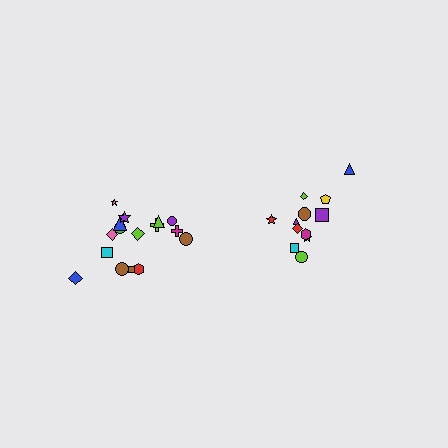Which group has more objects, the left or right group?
The left group.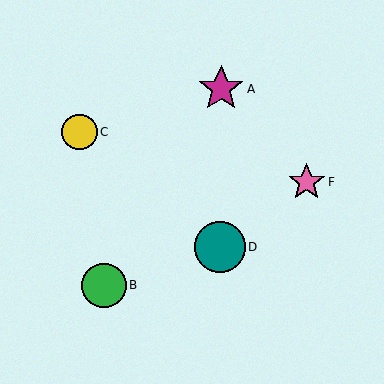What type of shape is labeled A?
Shape A is a magenta star.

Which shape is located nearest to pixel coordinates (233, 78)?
The magenta star (labeled A) at (221, 89) is nearest to that location.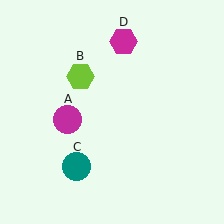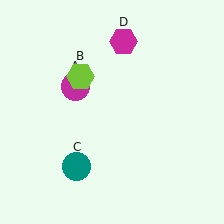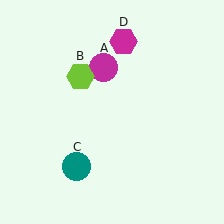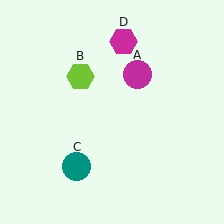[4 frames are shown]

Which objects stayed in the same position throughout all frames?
Lime hexagon (object B) and teal circle (object C) and magenta hexagon (object D) remained stationary.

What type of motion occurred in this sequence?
The magenta circle (object A) rotated clockwise around the center of the scene.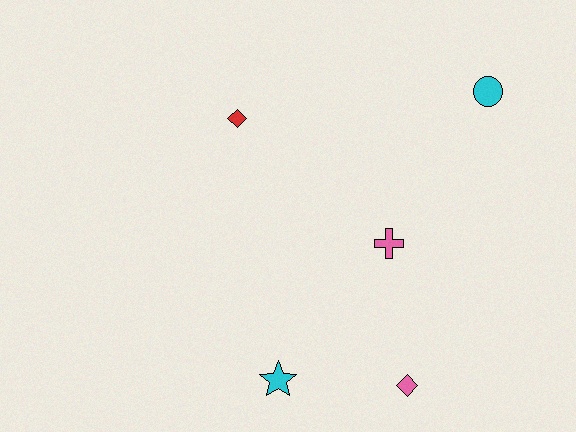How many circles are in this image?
There is 1 circle.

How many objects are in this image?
There are 5 objects.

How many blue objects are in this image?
There are no blue objects.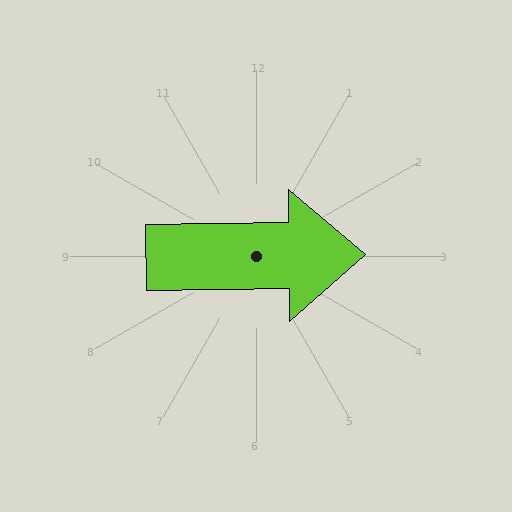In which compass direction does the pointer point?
East.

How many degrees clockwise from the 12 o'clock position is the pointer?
Approximately 89 degrees.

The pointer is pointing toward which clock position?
Roughly 3 o'clock.